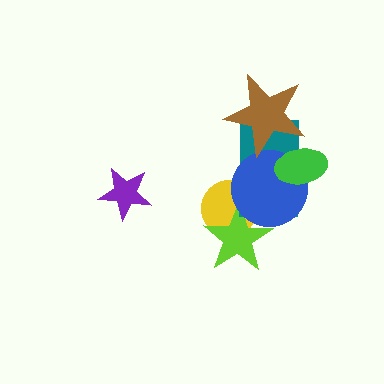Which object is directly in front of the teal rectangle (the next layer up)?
The blue circle is directly in front of the teal rectangle.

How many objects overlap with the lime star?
2 objects overlap with the lime star.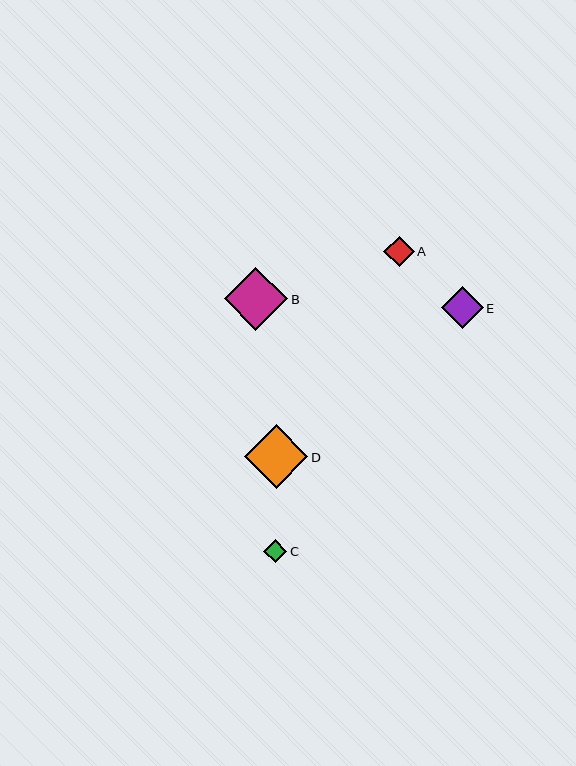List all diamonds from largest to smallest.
From largest to smallest: B, D, E, A, C.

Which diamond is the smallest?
Diamond C is the smallest with a size of approximately 23 pixels.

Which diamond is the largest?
Diamond B is the largest with a size of approximately 64 pixels.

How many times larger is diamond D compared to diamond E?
Diamond D is approximately 1.5 times the size of diamond E.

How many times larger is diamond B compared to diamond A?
Diamond B is approximately 2.1 times the size of diamond A.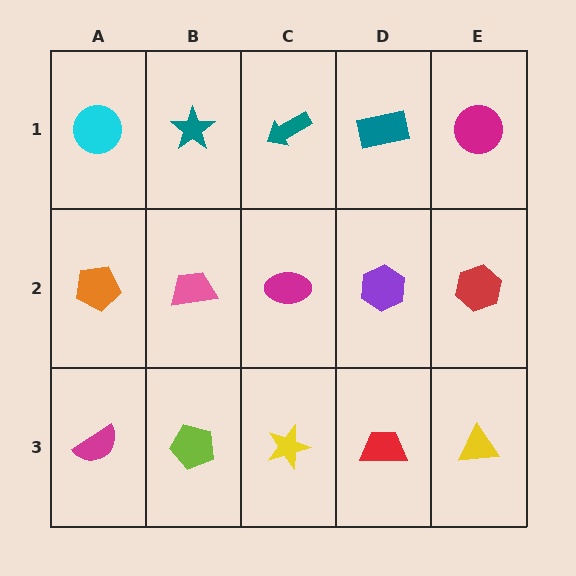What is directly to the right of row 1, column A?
A teal star.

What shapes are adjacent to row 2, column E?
A magenta circle (row 1, column E), a yellow triangle (row 3, column E), a purple hexagon (row 2, column D).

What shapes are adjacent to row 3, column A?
An orange pentagon (row 2, column A), a lime pentagon (row 3, column B).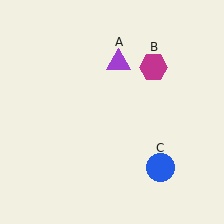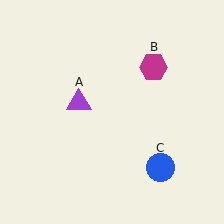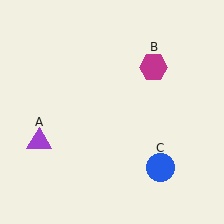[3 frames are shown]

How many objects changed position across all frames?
1 object changed position: purple triangle (object A).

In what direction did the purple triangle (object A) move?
The purple triangle (object A) moved down and to the left.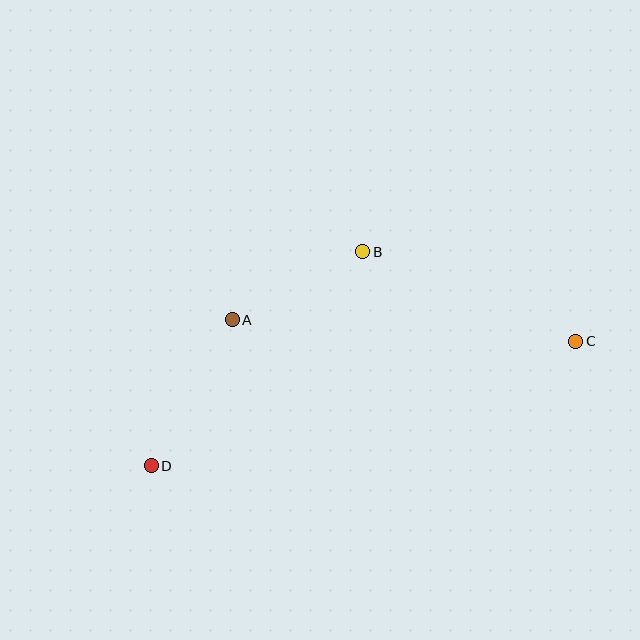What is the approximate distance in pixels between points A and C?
The distance between A and C is approximately 344 pixels.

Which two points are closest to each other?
Points A and B are closest to each other.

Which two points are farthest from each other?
Points C and D are farthest from each other.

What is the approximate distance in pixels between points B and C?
The distance between B and C is approximately 231 pixels.